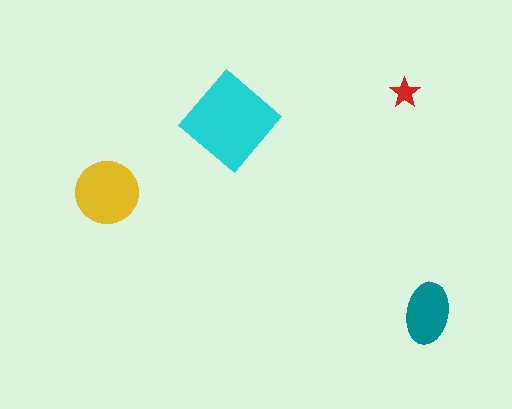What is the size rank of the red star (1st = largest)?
4th.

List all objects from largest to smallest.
The cyan diamond, the yellow circle, the teal ellipse, the red star.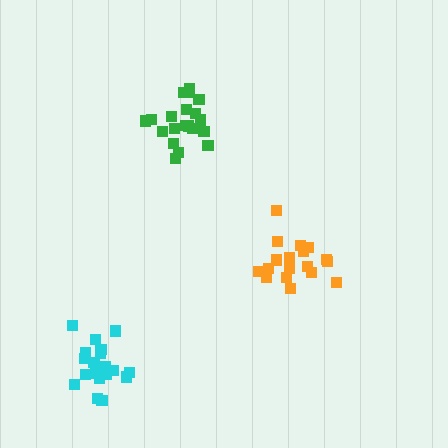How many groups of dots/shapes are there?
There are 3 groups.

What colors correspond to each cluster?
The clusters are colored: orange, green, cyan.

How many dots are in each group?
Group 1: 18 dots, Group 2: 21 dots, Group 3: 20 dots (59 total).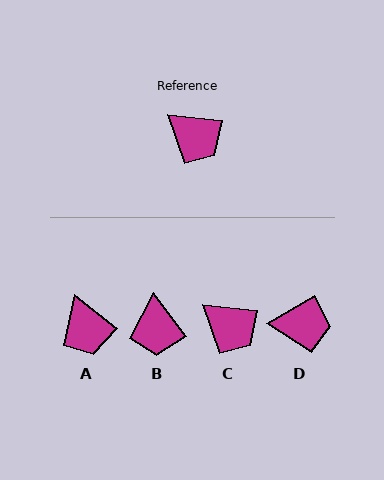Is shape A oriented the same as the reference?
No, it is off by about 31 degrees.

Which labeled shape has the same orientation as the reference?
C.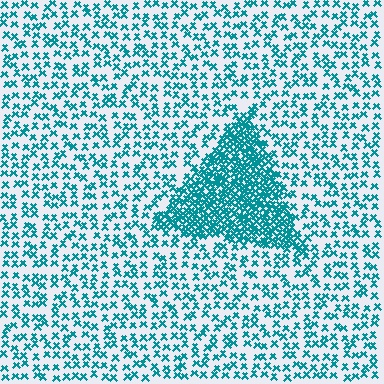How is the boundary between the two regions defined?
The boundary is defined by a change in element density (approximately 2.9x ratio). All elements are the same color, size, and shape.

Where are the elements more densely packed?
The elements are more densely packed inside the triangle boundary.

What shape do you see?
I see a triangle.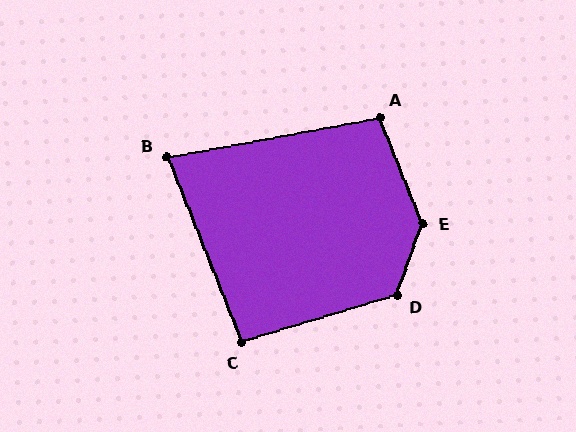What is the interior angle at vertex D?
Approximately 126 degrees (obtuse).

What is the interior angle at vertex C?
Approximately 95 degrees (obtuse).